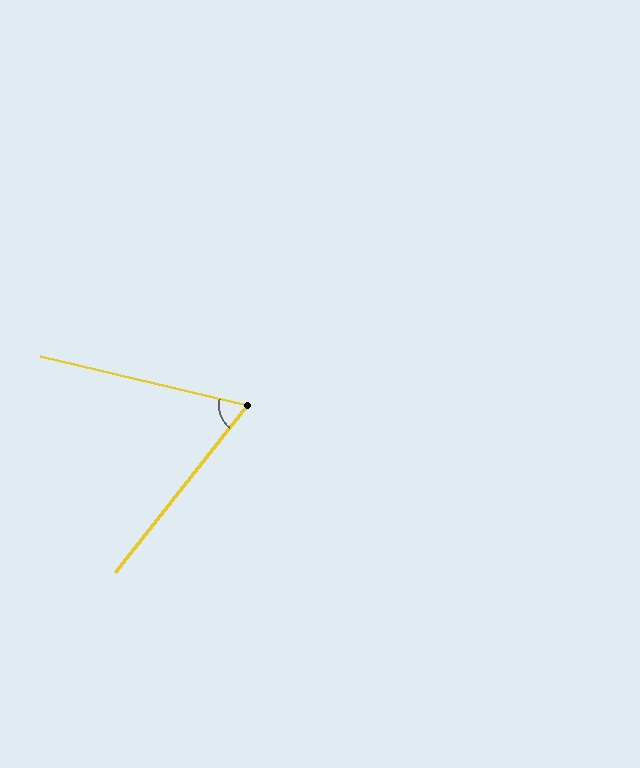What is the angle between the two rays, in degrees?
Approximately 65 degrees.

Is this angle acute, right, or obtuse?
It is acute.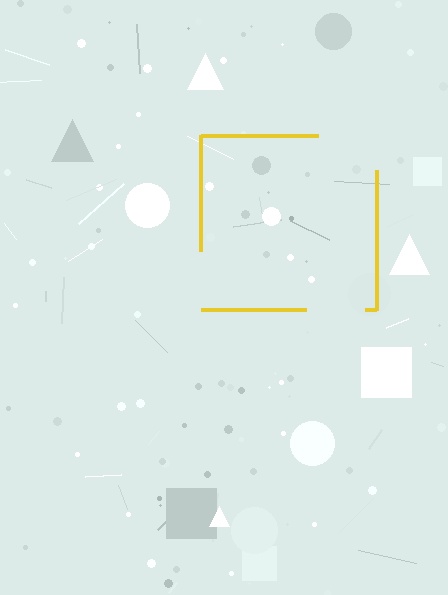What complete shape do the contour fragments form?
The contour fragments form a square.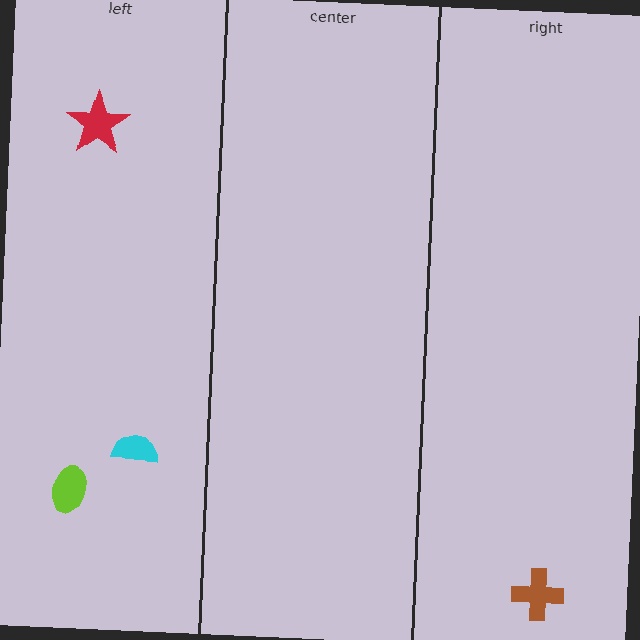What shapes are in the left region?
The lime ellipse, the red star, the cyan semicircle.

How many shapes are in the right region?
1.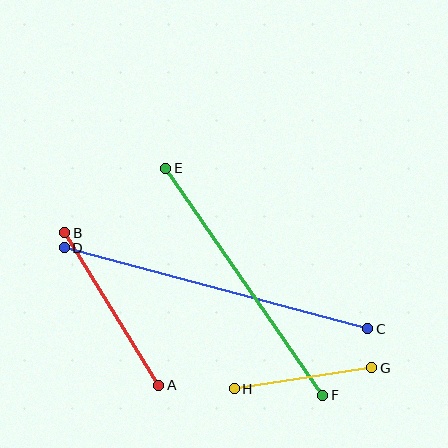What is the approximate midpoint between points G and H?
The midpoint is at approximately (303, 378) pixels.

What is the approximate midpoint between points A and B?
The midpoint is at approximately (112, 309) pixels.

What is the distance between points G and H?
The distance is approximately 140 pixels.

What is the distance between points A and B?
The distance is approximately 179 pixels.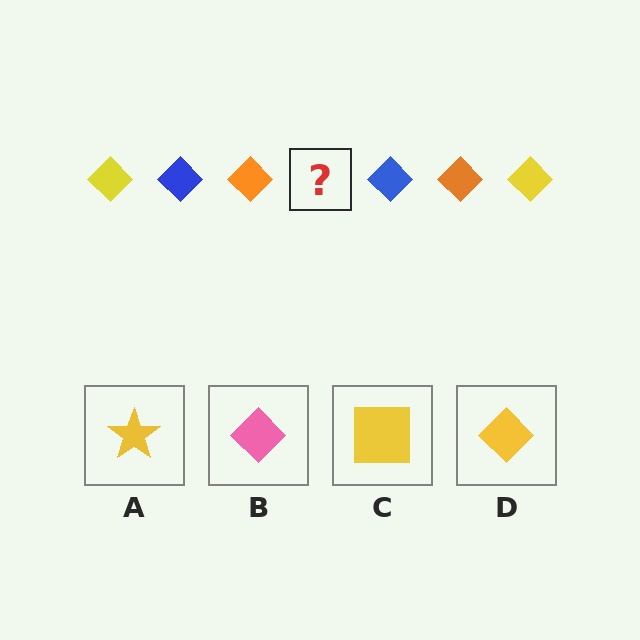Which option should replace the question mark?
Option D.